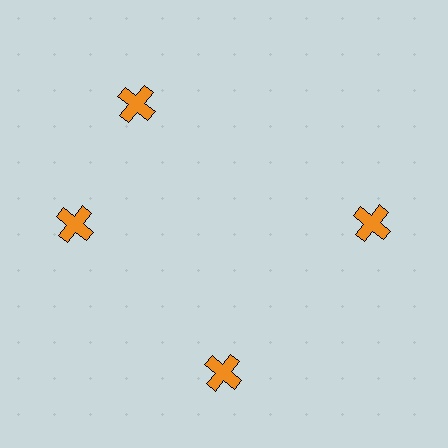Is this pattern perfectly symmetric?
No. The 4 orange crosses are arranged in a ring, but one element near the 12 o'clock position is rotated out of alignment along the ring, breaking the 4-fold rotational symmetry.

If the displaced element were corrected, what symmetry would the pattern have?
It would have 4-fold rotational symmetry — the pattern would map onto itself every 90 degrees.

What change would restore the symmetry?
The symmetry would be restored by rotating it back into even spacing with its neighbors so that all 4 crosses sit at equal angles and equal distance from the center.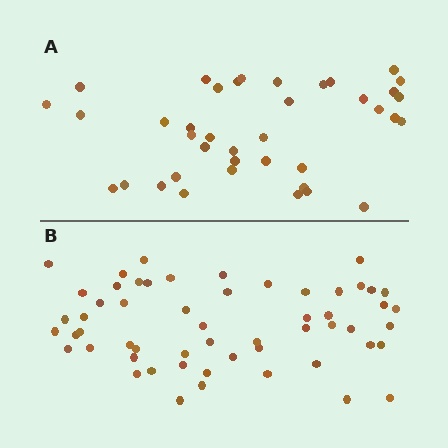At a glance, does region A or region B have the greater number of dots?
Region B (the bottom region) has more dots.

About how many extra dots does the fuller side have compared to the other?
Region B has approximately 15 more dots than region A.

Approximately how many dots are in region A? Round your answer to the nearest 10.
About 40 dots. (The exact count is 39, which rounds to 40.)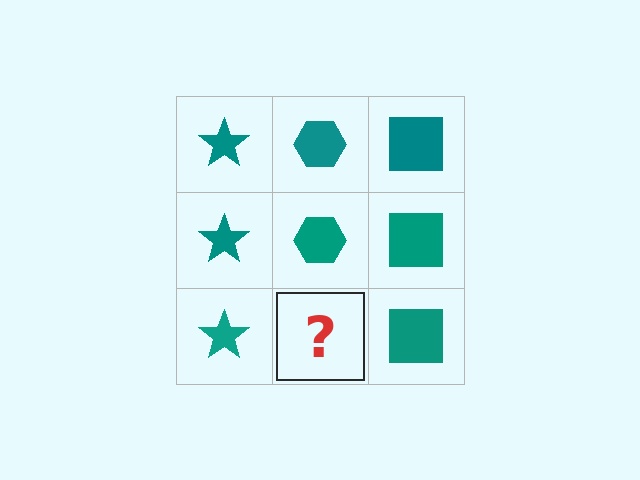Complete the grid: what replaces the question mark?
The question mark should be replaced with a teal hexagon.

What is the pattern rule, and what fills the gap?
The rule is that each column has a consistent shape. The gap should be filled with a teal hexagon.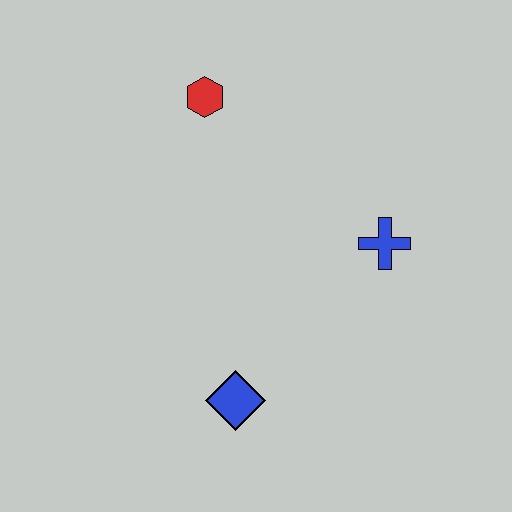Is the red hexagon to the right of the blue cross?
No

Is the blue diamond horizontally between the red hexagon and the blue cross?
Yes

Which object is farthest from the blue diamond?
The red hexagon is farthest from the blue diamond.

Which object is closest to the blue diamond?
The blue cross is closest to the blue diamond.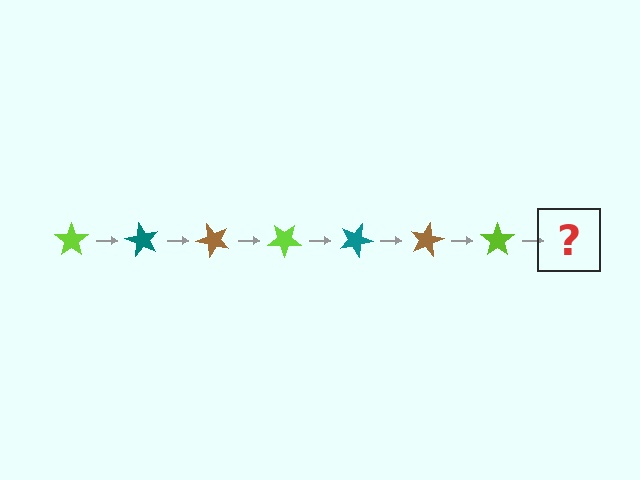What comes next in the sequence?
The next element should be a teal star, rotated 420 degrees from the start.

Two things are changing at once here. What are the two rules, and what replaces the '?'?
The two rules are that it rotates 60 degrees each step and the color cycles through lime, teal, and brown. The '?' should be a teal star, rotated 420 degrees from the start.